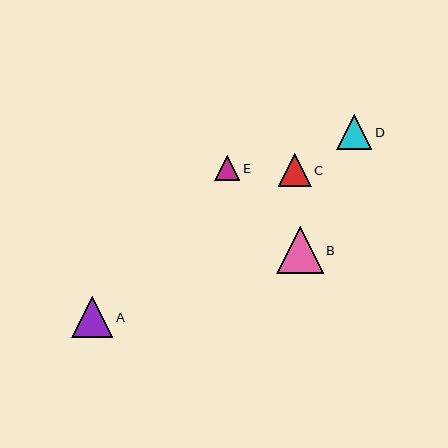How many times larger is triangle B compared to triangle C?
Triangle B is approximately 1.4 times the size of triangle C.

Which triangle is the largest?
Triangle B is the largest with a size of approximately 47 pixels.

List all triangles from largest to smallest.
From largest to smallest: B, A, D, C, E.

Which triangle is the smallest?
Triangle E is the smallest with a size of approximately 25 pixels.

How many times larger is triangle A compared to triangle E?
Triangle A is approximately 1.6 times the size of triangle E.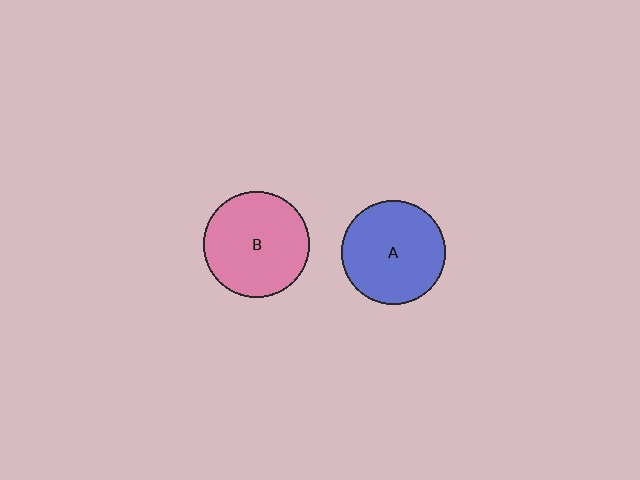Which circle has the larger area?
Circle B (pink).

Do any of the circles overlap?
No, none of the circles overlap.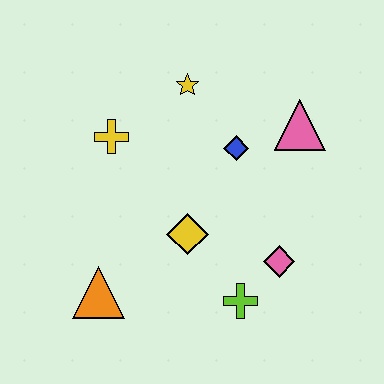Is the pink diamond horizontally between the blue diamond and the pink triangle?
Yes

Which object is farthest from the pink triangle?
The orange triangle is farthest from the pink triangle.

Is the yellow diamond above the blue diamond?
No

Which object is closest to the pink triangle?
The blue diamond is closest to the pink triangle.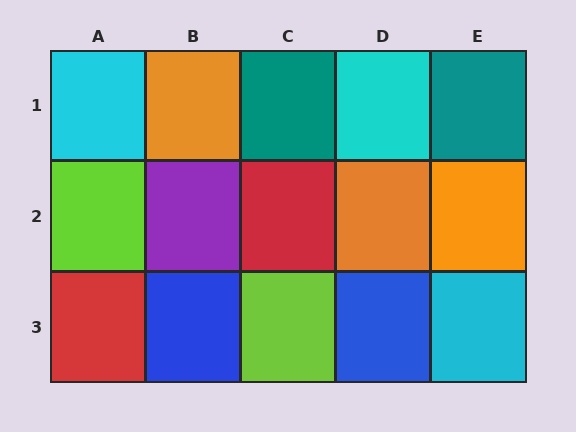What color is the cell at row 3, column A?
Red.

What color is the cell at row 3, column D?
Blue.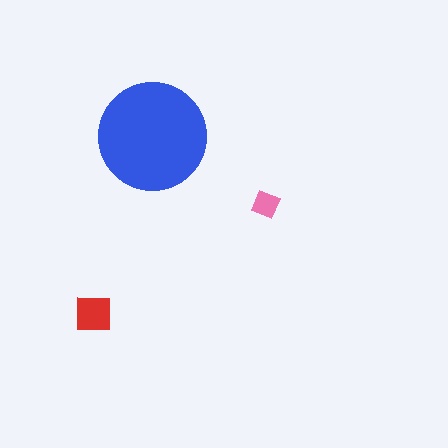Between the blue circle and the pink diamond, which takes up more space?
The blue circle.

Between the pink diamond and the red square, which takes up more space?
The red square.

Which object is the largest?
The blue circle.